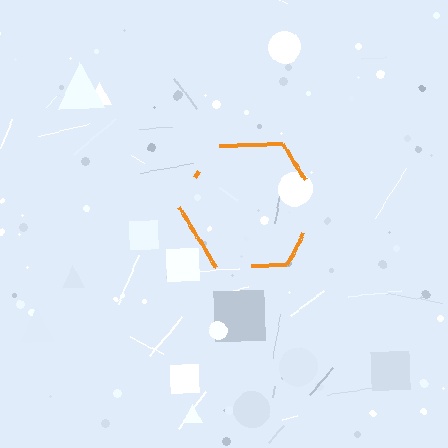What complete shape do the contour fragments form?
The contour fragments form a hexagon.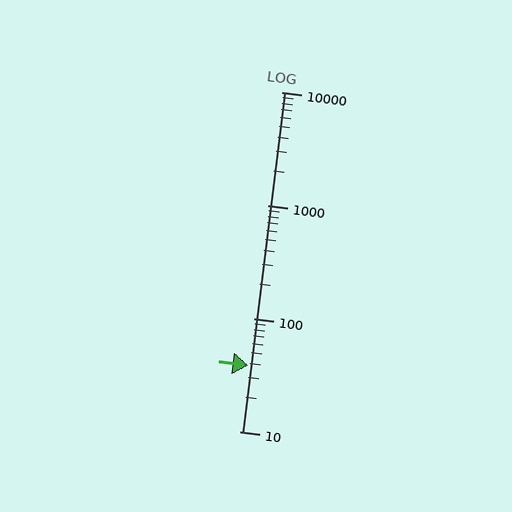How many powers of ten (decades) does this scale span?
The scale spans 3 decades, from 10 to 10000.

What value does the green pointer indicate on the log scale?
The pointer indicates approximately 38.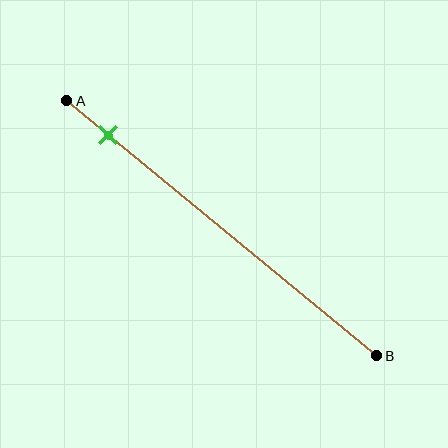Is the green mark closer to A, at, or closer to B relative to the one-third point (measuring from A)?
The green mark is closer to point A than the one-third point of segment AB.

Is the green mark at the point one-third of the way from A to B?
No, the mark is at about 15% from A, not at the 33% one-third point.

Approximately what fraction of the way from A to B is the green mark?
The green mark is approximately 15% of the way from A to B.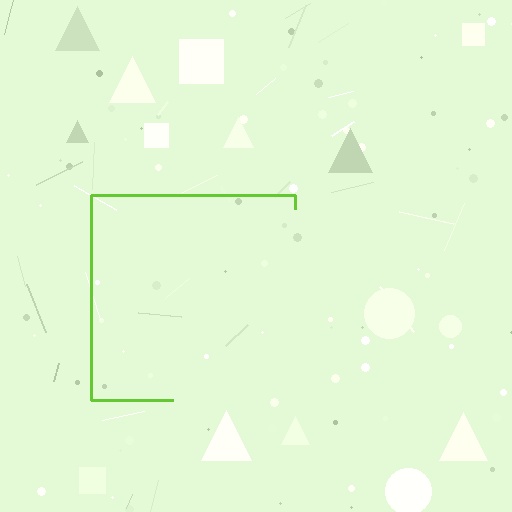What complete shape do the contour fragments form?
The contour fragments form a square.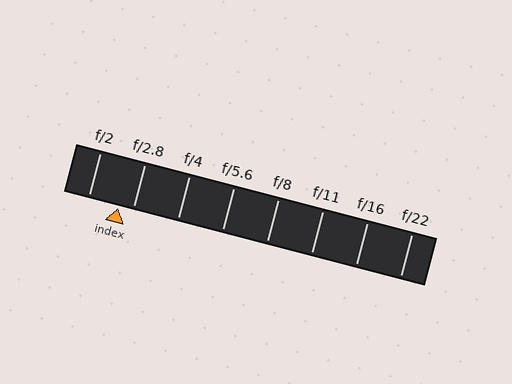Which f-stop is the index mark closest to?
The index mark is closest to f/2.8.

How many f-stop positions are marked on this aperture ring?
There are 8 f-stop positions marked.